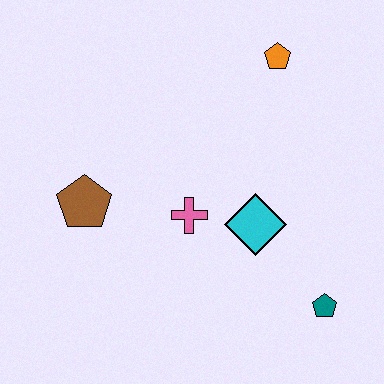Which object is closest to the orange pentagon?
The cyan diamond is closest to the orange pentagon.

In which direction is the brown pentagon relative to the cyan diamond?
The brown pentagon is to the left of the cyan diamond.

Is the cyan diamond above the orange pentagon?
No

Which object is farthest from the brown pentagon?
The teal pentagon is farthest from the brown pentagon.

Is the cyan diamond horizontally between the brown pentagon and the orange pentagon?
Yes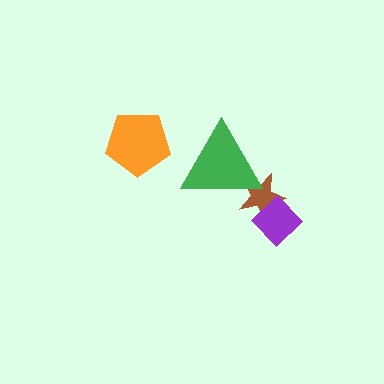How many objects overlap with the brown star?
2 objects overlap with the brown star.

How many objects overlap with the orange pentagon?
0 objects overlap with the orange pentagon.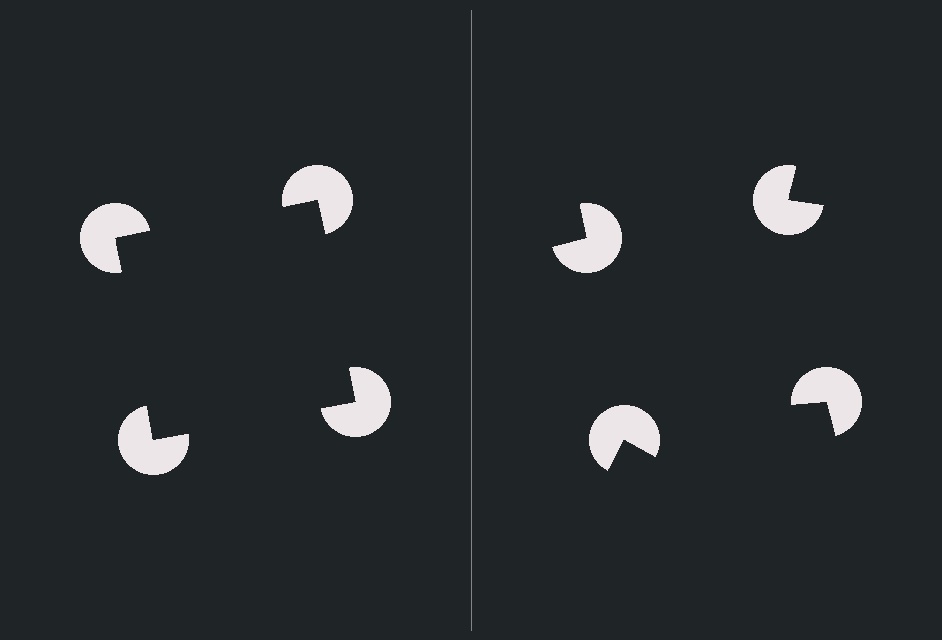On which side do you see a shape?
An illusory square appears on the left side. On the right side the wedge cuts are rotated, so no coherent shape forms.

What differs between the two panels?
The pac-man discs are positioned identically on both sides; only the wedge orientations differ. On the left they align to a square; on the right they are misaligned.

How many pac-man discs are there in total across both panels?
8 — 4 on each side.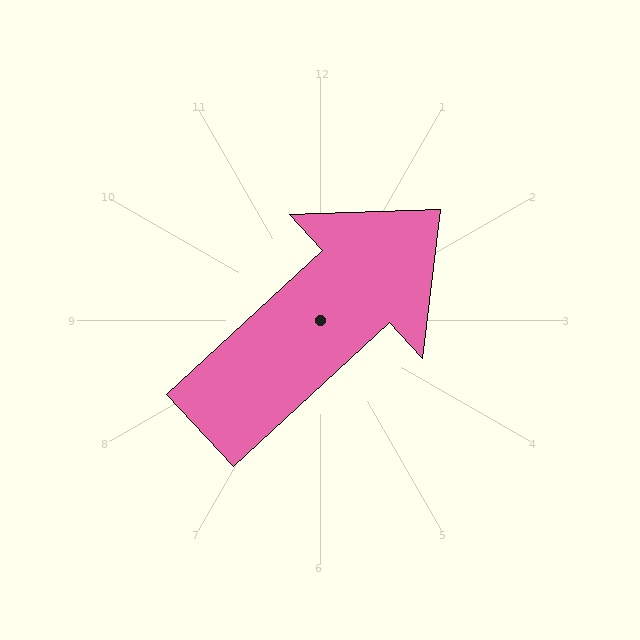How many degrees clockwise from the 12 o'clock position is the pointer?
Approximately 47 degrees.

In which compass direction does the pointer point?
Northeast.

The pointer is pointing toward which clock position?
Roughly 2 o'clock.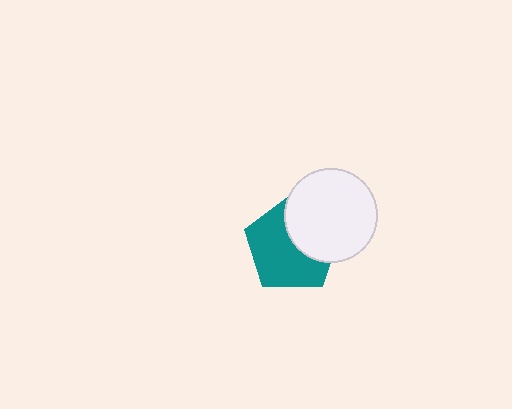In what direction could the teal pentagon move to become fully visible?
The teal pentagon could move toward the lower-left. That would shift it out from behind the white circle entirely.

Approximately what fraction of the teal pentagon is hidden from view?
Roughly 38% of the teal pentagon is hidden behind the white circle.